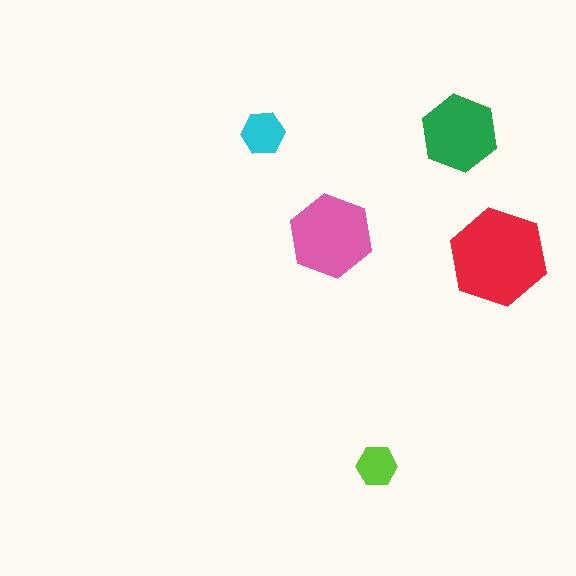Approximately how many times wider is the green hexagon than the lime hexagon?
About 2 times wider.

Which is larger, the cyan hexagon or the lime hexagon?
The cyan one.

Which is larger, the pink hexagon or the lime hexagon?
The pink one.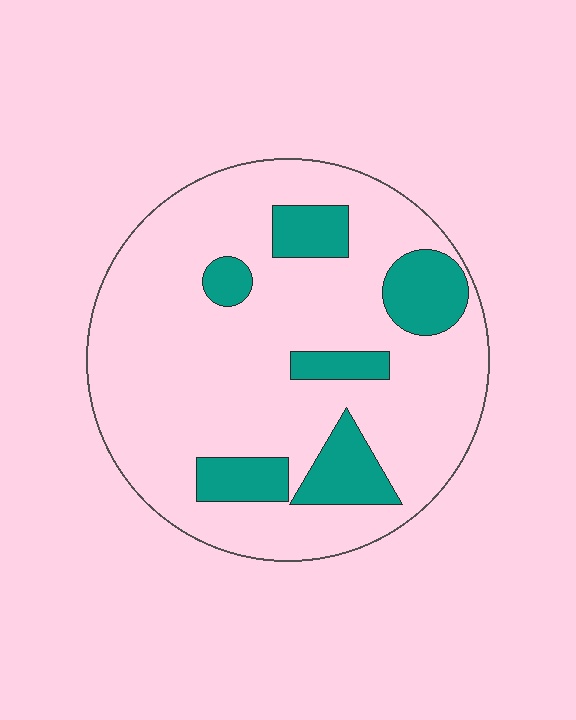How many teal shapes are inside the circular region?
6.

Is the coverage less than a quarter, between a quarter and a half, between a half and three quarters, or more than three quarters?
Less than a quarter.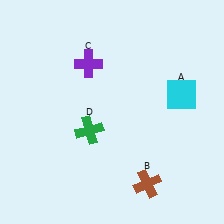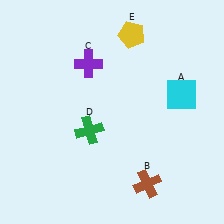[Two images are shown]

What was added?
A yellow pentagon (E) was added in Image 2.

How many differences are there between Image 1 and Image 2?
There is 1 difference between the two images.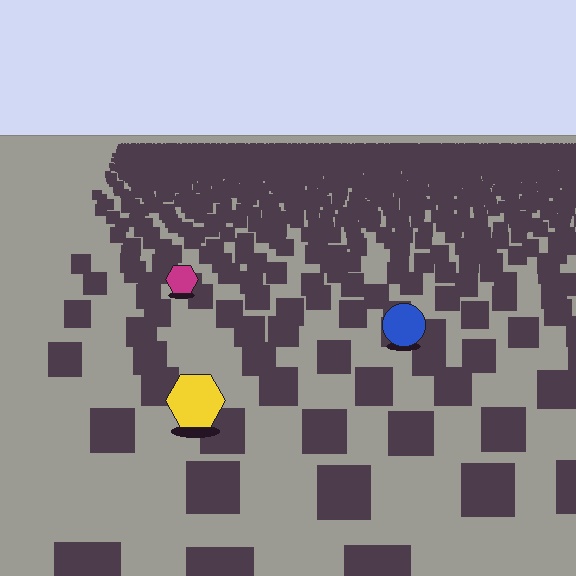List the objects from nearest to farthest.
From nearest to farthest: the yellow hexagon, the blue circle, the magenta hexagon.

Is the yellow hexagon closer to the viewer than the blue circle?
Yes. The yellow hexagon is closer — you can tell from the texture gradient: the ground texture is coarser near it.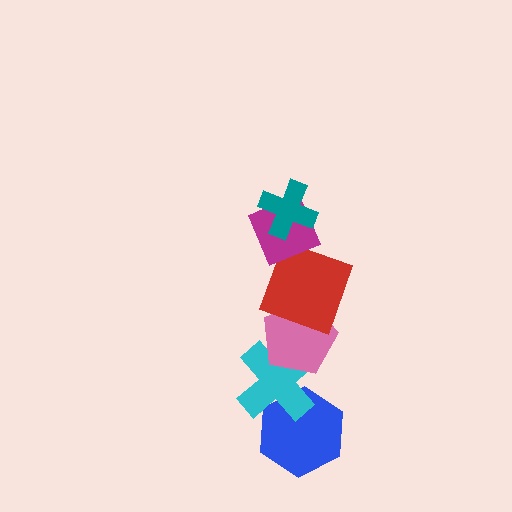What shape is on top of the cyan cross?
The pink pentagon is on top of the cyan cross.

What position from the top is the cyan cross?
The cyan cross is 5th from the top.